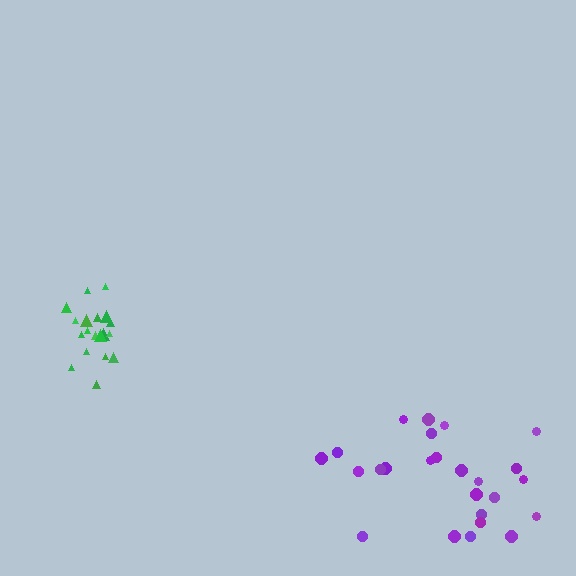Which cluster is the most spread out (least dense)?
Purple.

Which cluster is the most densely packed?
Green.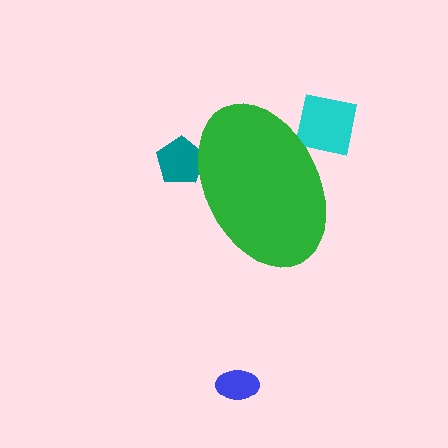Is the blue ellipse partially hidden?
No, the blue ellipse is fully visible.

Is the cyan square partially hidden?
Yes, the cyan square is partially hidden behind the green ellipse.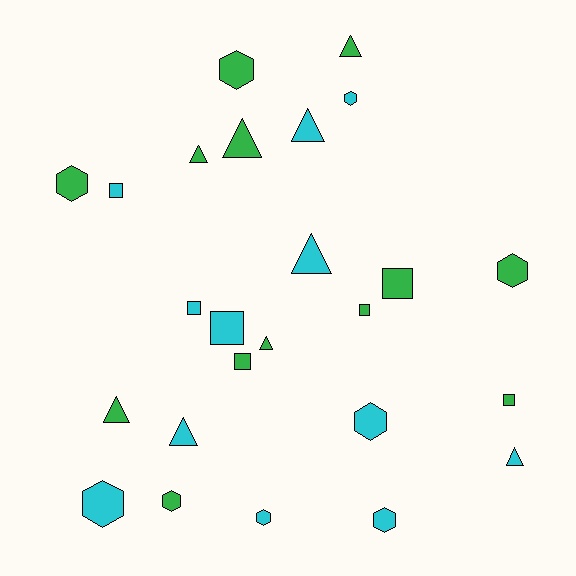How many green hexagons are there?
There are 4 green hexagons.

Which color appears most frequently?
Green, with 13 objects.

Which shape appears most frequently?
Triangle, with 9 objects.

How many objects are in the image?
There are 25 objects.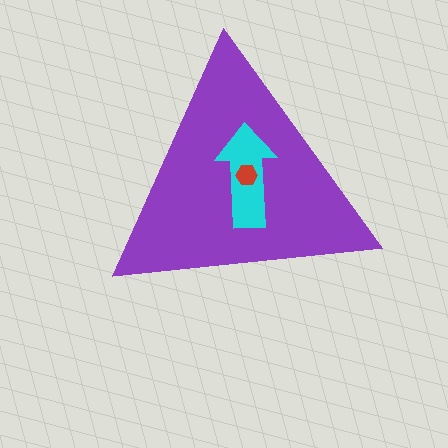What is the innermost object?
The red hexagon.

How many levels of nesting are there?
3.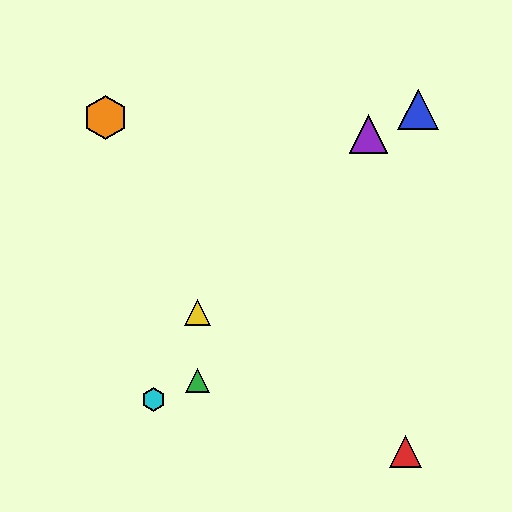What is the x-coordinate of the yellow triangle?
The yellow triangle is at x≈197.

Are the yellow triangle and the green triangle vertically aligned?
Yes, both are at x≈197.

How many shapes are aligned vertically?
2 shapes (the green triangle, the yellow triangle) are aligned vertically.